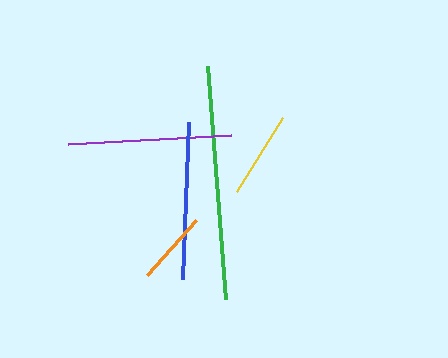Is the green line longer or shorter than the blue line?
The green line is longer than the blue line.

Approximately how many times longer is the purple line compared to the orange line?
The purple line is approximately 2.2 times the length of the orange line.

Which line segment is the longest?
The green line is the longest at approximately 233 pixels.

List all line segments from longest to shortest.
From longest to shortest: green, purple, blue, yellow, orange.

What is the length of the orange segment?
The orange segment is approximately 73 pixels long.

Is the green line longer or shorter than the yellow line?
The green line is longer than the yellow line.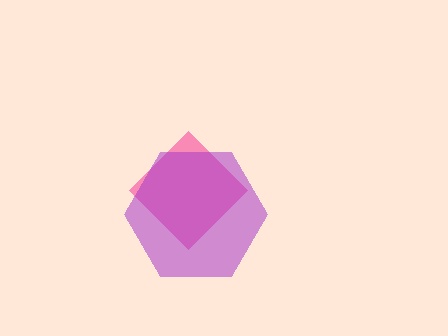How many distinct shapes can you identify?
There are 2 distinct shapes: a pink diamond, a purple hexagon.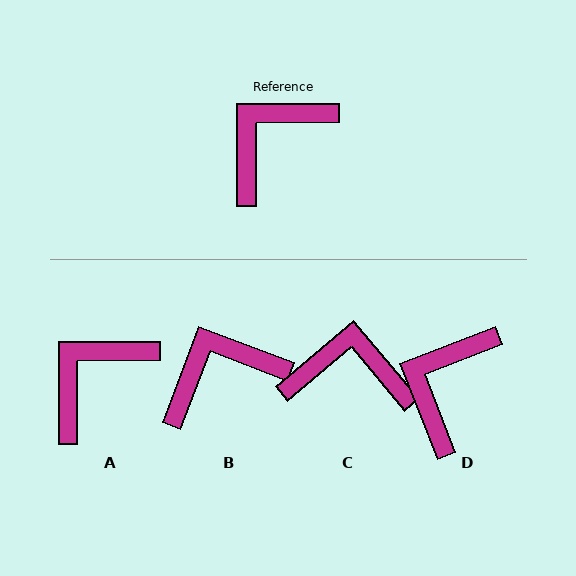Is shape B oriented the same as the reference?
No, it is off by about 21 degrees.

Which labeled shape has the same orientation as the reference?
A.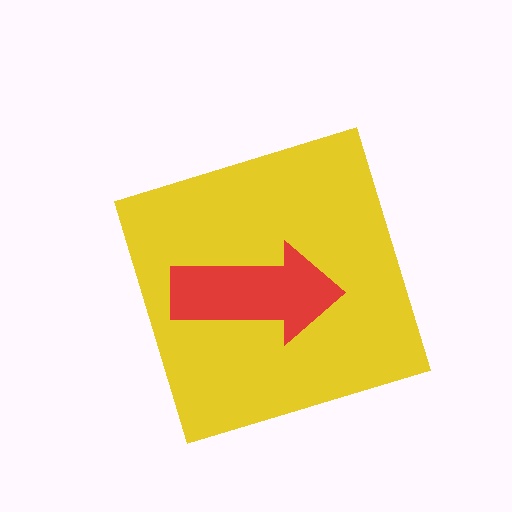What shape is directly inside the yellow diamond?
The red arrow.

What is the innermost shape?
The red arrow.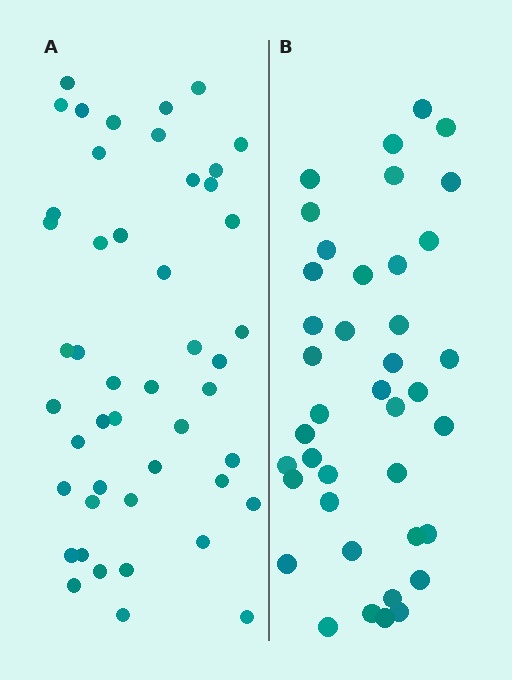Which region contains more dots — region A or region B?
Region A (the left region) has more dots.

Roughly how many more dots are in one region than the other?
Region A has roughly 8 or so more dots than region B.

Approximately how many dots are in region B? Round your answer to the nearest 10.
About 40 dots.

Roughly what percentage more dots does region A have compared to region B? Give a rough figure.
About 20% more.